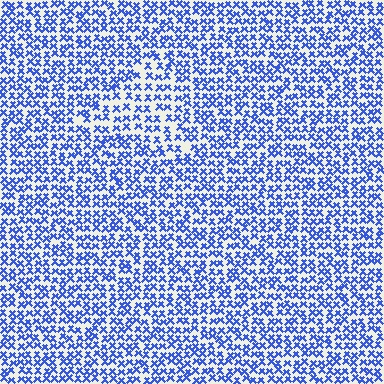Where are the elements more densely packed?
The elements are more densely packed outside the triangle boundary.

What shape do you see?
I see a triangle.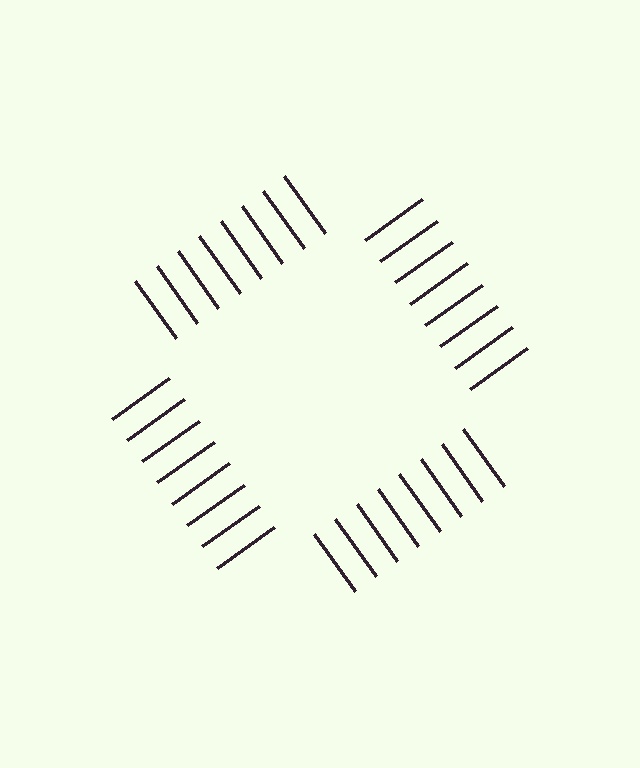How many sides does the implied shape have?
4 sides — the line-ends trace a square.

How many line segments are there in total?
32 — 8 along each of the 4 edges.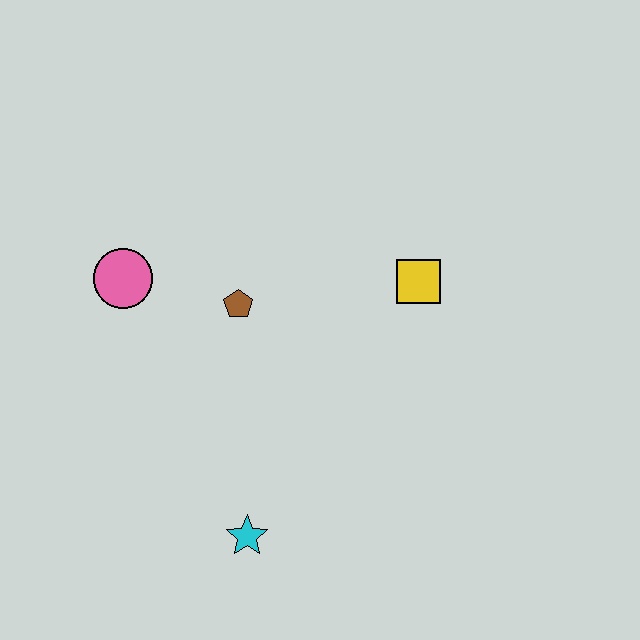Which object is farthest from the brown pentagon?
The cyan star is farthest from the brown pentagon.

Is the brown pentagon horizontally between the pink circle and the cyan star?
Yes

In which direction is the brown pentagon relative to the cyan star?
The brown pentagon is above the cyan star.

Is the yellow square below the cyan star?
No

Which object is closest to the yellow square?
The brown pentagon is closest to the yellow square.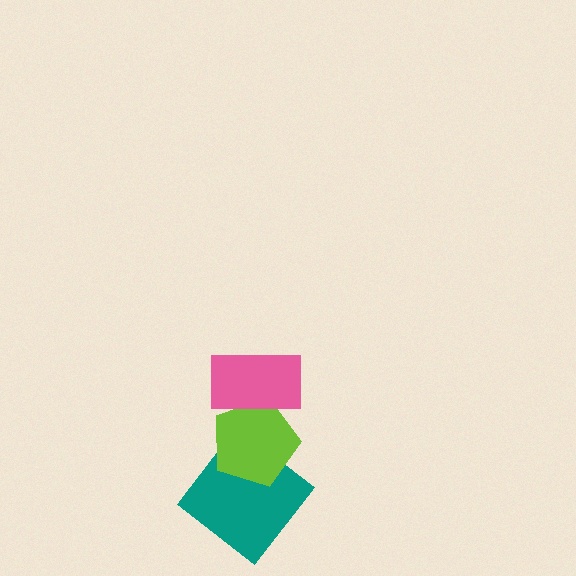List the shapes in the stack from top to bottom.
From top to bottom: the pink rectangle, the lime pentagon, the teal diamond.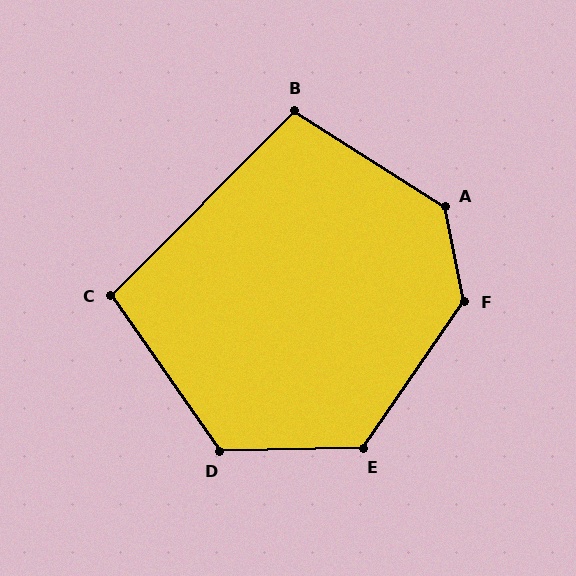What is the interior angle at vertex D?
Approximately 124 degrees (obtuse).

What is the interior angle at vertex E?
Approximately 126 degrees (obtuse).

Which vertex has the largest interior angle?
F, at approximately 134 degrees.